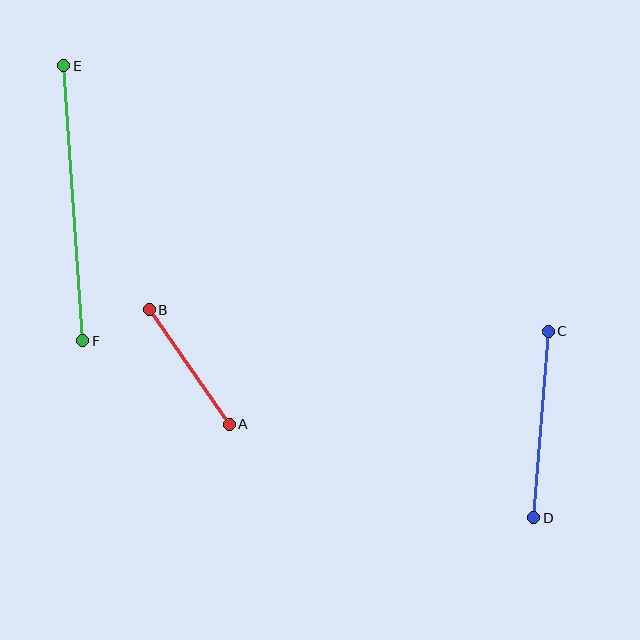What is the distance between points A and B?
The distance is approximately 140 pixels.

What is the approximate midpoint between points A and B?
The midpoint is at approximately (189, 367) pixels.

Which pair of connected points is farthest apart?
Points E and F are farthest apart.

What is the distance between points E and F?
The distance is approximately 276 pixels.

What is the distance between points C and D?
The distance is approximately 187 pixels.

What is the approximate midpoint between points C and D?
The midpoint is at approximately (541, 425) pixels.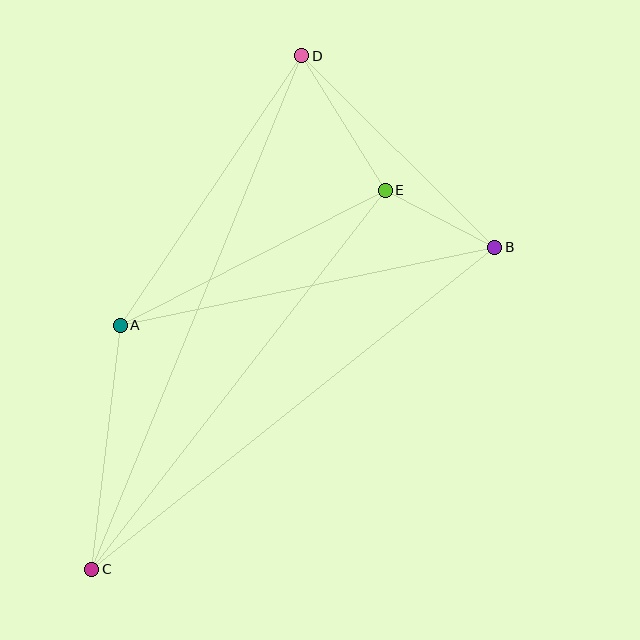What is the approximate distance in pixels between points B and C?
The distance between B and C is approximately 516 pixels.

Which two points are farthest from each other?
Points C and D are farthest from each other.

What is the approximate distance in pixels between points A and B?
The distance between A and B is approximately 383 pixels.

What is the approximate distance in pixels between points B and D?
The distance between B and D is approximately 272 pixels.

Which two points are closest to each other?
Points B and E are closest to each other.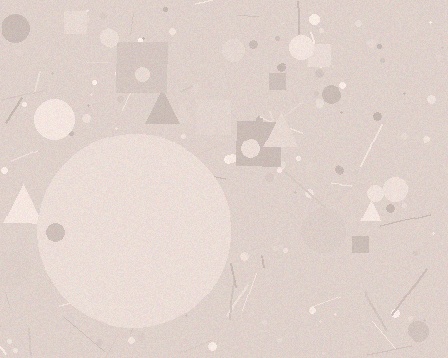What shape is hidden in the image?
A circle is hidden in the image.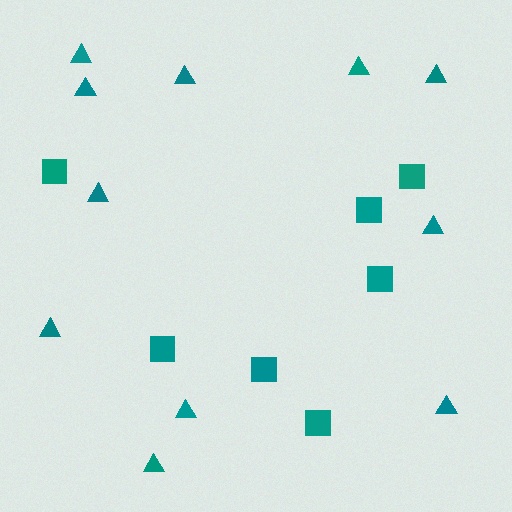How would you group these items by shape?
There are 2 groups: one group of triangles (11) and one group of squares (7).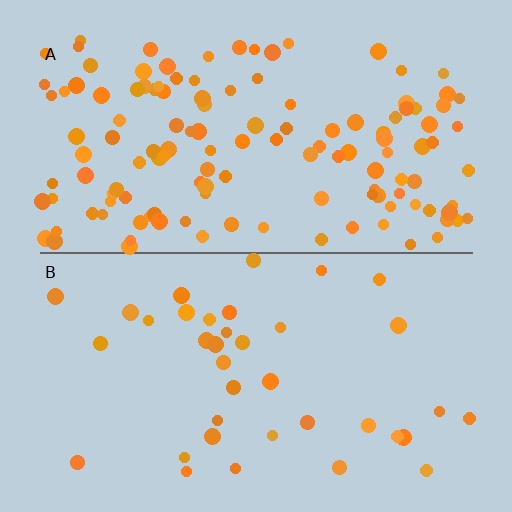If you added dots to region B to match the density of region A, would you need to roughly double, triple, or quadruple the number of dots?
Approximately quadruple.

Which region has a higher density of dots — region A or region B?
A (the top).